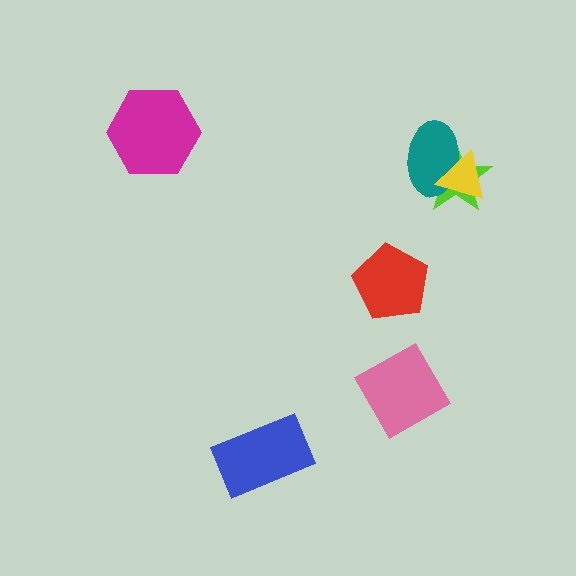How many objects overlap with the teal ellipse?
2 objects overlap with the teal ellipse.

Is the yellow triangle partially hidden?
No, no other shape covers it.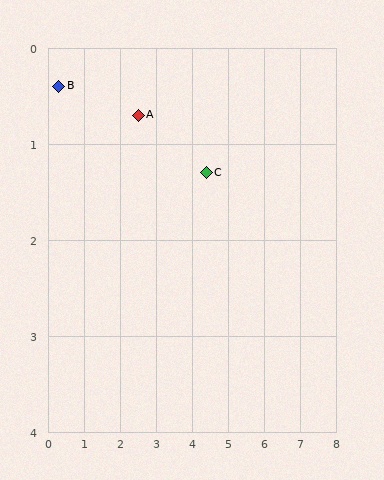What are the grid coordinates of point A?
Point A is at approximately (2.5, 0.7).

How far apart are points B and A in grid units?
Points B and A are about 2.2 grid units apart.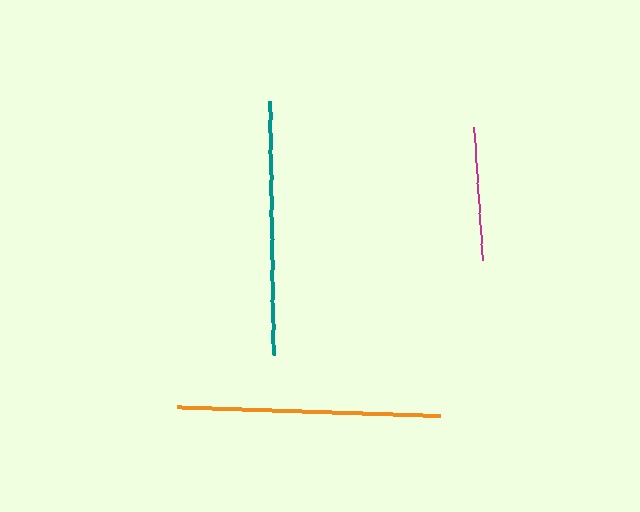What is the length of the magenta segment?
The magenta segment is approximately 133 pixels long.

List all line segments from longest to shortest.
From longest to shortest: orange, teal, magenta.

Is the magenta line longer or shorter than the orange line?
The orange line is longer than the magenta line.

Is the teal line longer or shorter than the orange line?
The orange line is longer than the teal line.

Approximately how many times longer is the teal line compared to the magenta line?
The teal line is approximately 1.9 times the length of the magenta line.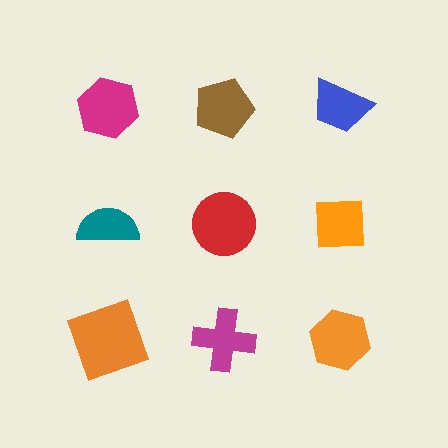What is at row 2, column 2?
A red circle.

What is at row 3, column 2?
A magenta cross.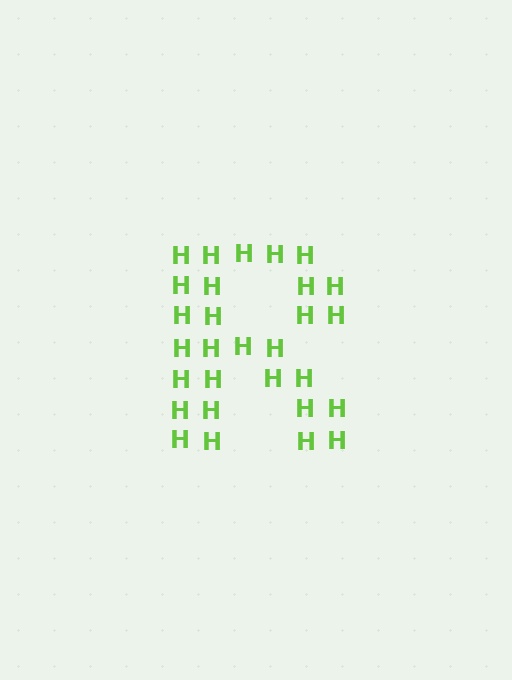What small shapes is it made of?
It is made of small letter H's.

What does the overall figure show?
The overall figure shows the letter R.